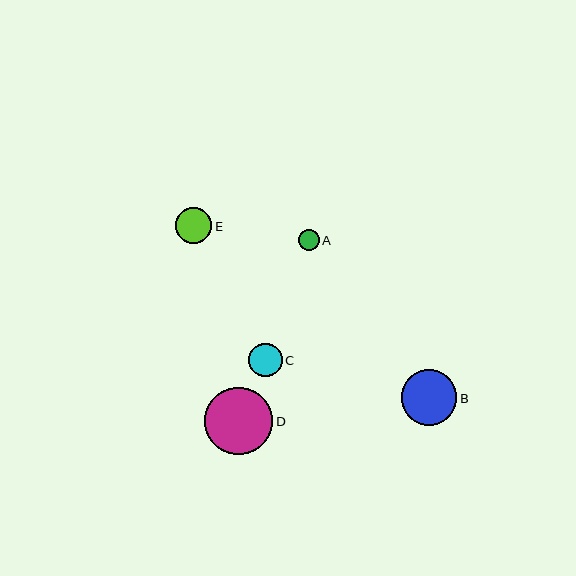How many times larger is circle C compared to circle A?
Circle C is approximately 1.6 times the size of circle A.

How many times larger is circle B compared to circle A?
Circle B is approximately 2.6 times the size of circle A.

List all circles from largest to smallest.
From largest to smallest: D, B, E, C, A.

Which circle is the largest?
Circle D is the largest with a size of approximately 68 pixels.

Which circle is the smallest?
Circle A is the smallest with a size of approximately 21 pixels.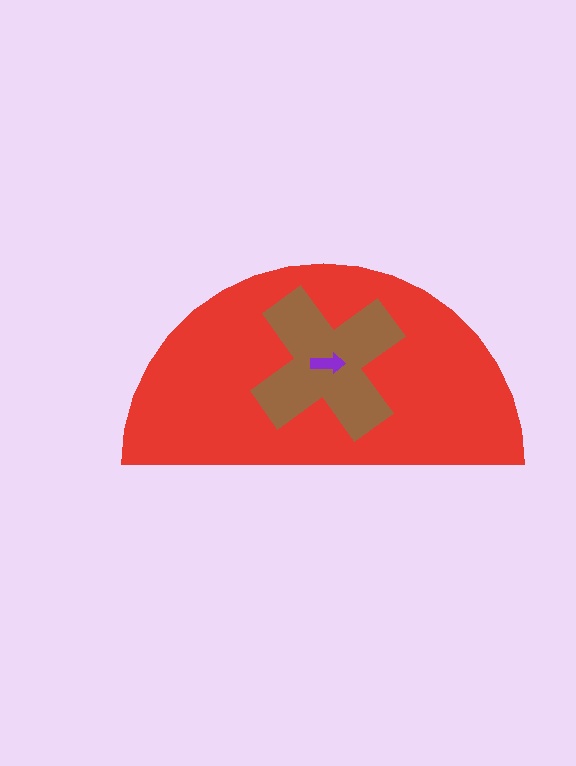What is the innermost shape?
The purple arrow.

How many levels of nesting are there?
3.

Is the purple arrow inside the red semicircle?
Yes.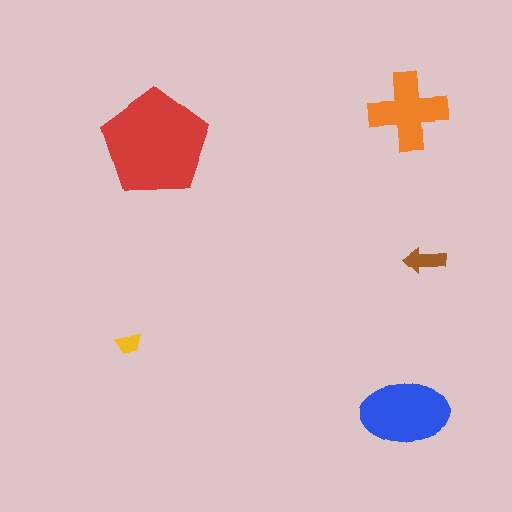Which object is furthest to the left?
The yellow trapezoid is leftmost.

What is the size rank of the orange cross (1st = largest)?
3rd.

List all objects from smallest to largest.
The yellow trapezoid, the brown arrow, the orange cross, the blue ellipse, the red pentagon.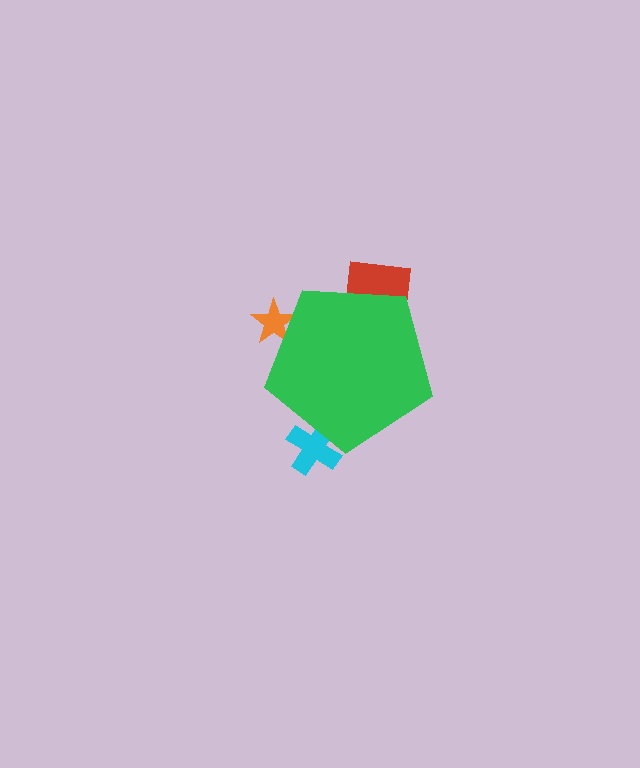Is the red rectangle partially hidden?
Yes, the red rectangle is partially hidden behind the green pentagon.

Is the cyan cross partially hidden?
Yes, the cyan cross is partially hidden behind the green pentagon.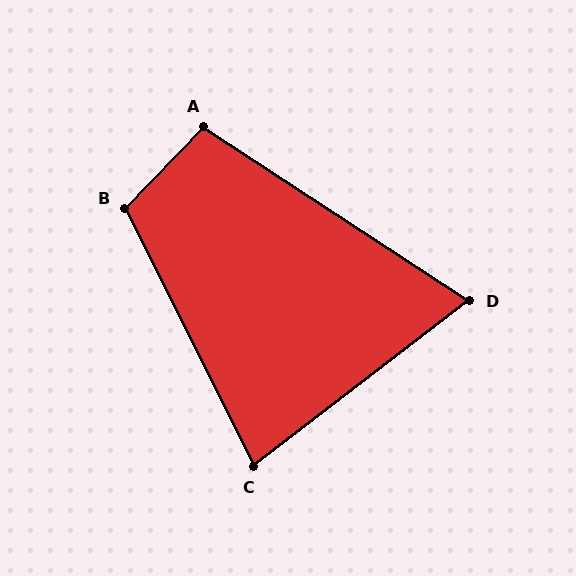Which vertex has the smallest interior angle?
D, at approximately 71 degrees.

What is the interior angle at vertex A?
Approximately 101 degrees (obtuse).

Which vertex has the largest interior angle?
B, at approximately 109 degrees.